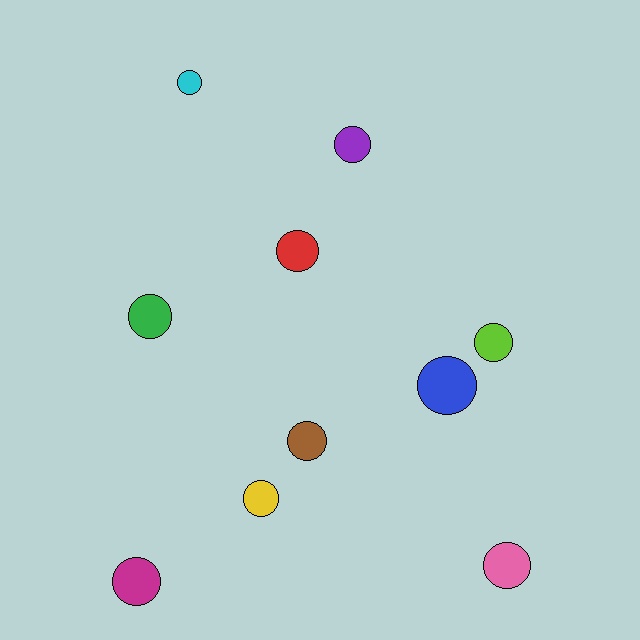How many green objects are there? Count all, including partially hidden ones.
There is 1 green object.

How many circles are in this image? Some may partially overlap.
There are 10 circles.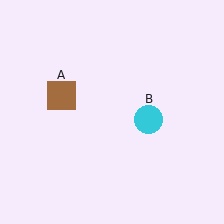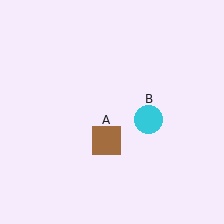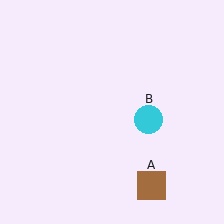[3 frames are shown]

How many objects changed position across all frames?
1 object changed position: brown square (object A).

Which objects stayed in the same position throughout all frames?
Cyan circle (object B) remained stationary.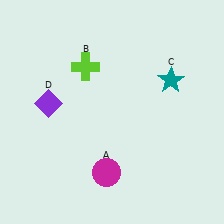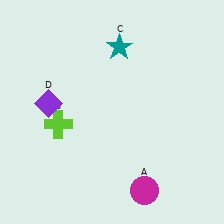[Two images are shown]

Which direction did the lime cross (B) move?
The lime cross (B) moved down.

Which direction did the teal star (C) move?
The teal star (C) moved left.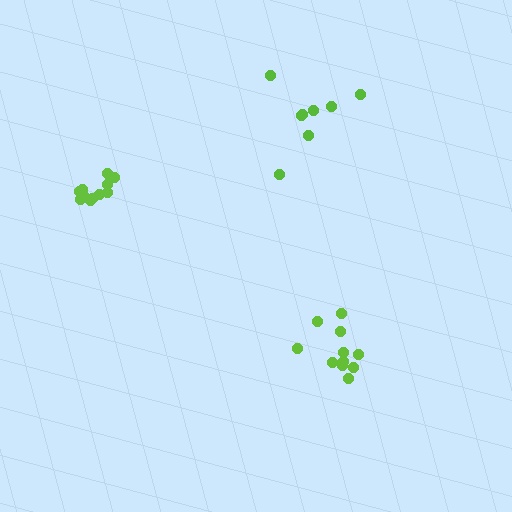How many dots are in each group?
Group 1: 11 dots, Group 2: 11 dots, Group 3: 8 dots (30 total).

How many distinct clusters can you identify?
There are 3 distinct clusters.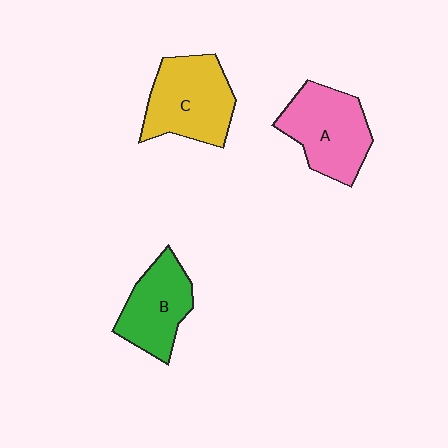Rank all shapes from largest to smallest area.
From largest to smallest: C (yellow), A (pink), B (green).